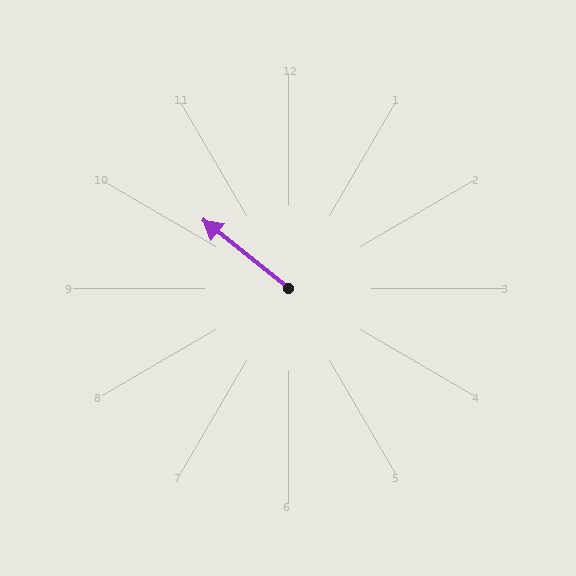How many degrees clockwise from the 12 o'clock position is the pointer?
Approximately 309 degrees.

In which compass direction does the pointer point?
Northwest.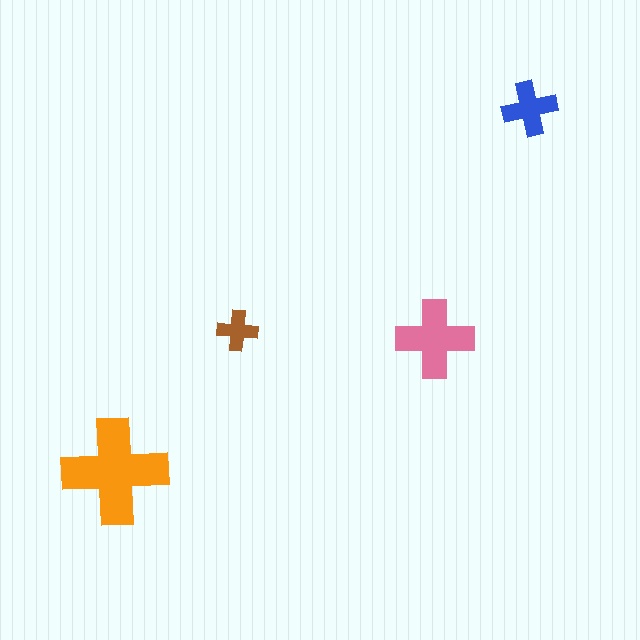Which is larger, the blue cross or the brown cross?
The blue one.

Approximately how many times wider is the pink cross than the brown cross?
About 2 times wider.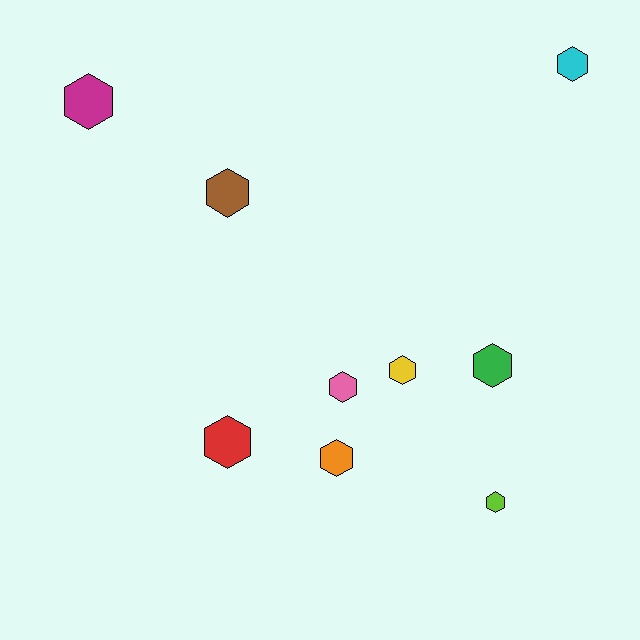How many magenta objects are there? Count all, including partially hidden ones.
There is 1 magenta object.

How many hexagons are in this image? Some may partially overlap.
There are 9 hexagons.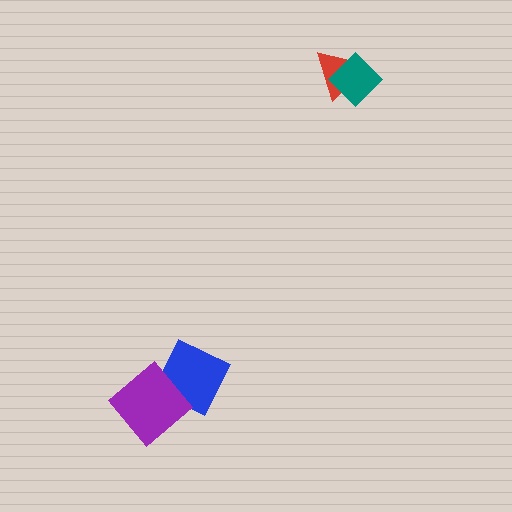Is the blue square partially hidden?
Yes, it is partially covered by another shape.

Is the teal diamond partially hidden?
No, no other shape covers it.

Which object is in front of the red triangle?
The teal diamond is in front of the red triangle.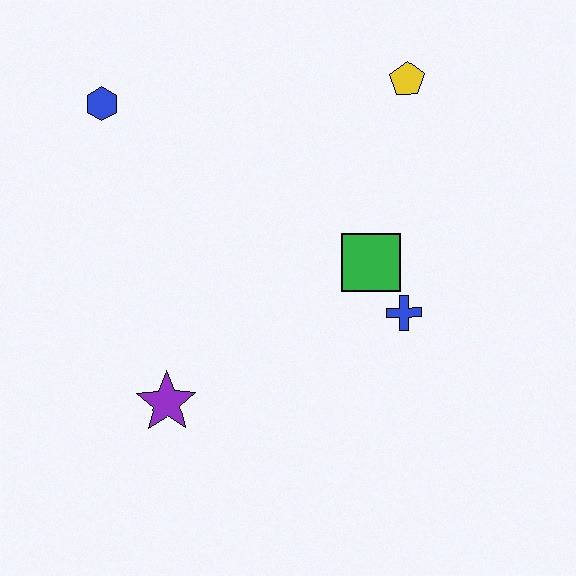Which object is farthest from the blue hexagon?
The blue cross is farthest from the blue hexagon.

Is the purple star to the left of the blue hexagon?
No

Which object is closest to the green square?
The blue cross is closest to the green square.